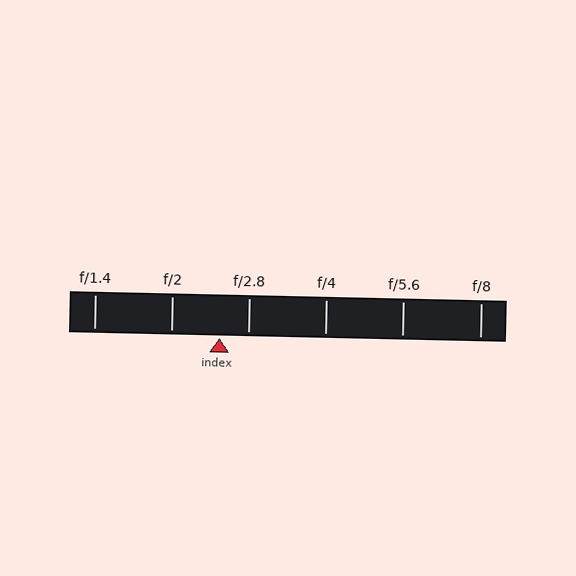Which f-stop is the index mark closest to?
The index mark is closest to f/2.8.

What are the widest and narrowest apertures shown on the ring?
The widest aperture shown is f/1.4 and the narrowest is f/8.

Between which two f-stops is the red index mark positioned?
The index mark is between f/2 and f/2.8.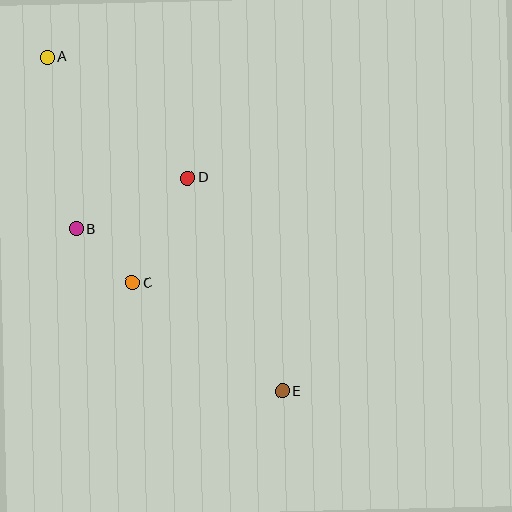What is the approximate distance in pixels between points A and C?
The distance between A and C is approximately 241 pixels.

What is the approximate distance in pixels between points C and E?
The distance between C and E is approximately 186 pixels.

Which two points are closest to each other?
Points B and C are closest to each other.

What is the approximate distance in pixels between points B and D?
The distance between B and D is approximately 123 pixels.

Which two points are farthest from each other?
Points A and E are farthest from each other.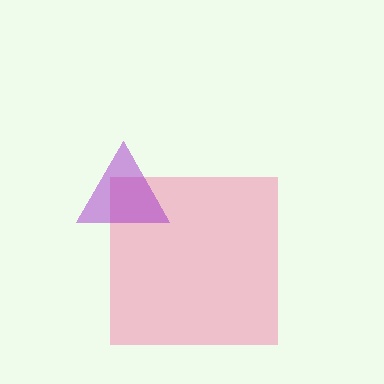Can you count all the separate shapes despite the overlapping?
Yes, there are 2 separate shapes.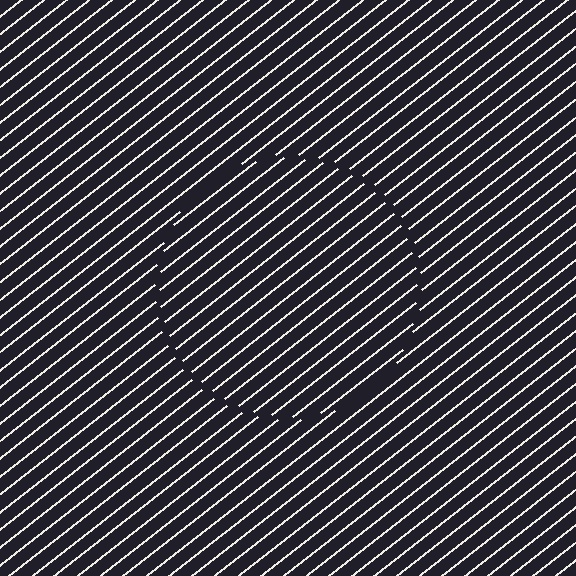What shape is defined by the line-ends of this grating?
An illusory circle. The interior of the shape contains the same grating, shifted by half a period — the contour is defined by the phase discontinuity where line-ends from the inner and outer gratings abut.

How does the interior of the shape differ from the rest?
The interior of the shape contains the same grating, shifted by half a period — the contour is defined by the phase discontinuity where line-ends from the inner and outer gratings abut.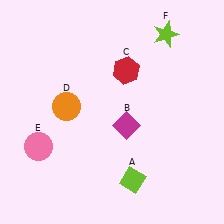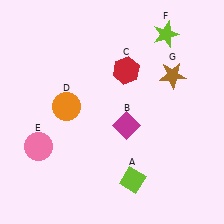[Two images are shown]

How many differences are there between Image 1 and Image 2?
There is 1 difference between the two images.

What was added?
A brown star (G) was added in Image 2.